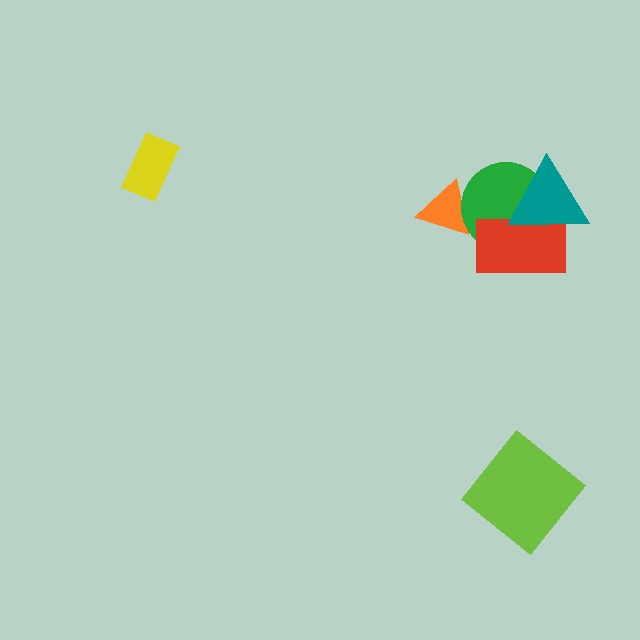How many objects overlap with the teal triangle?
2 objects overlap with the teal triangle.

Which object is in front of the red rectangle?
The teal triangle is in front of the red rectangle.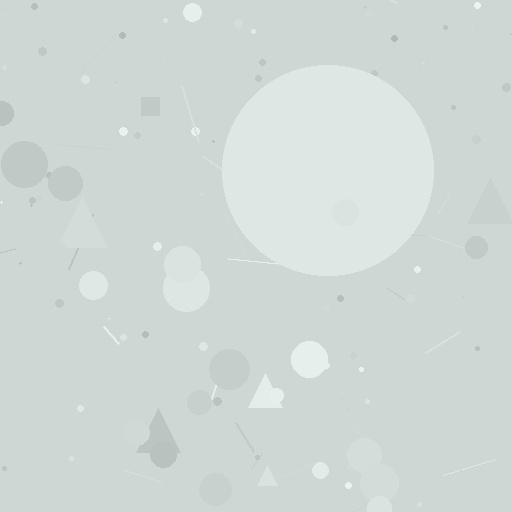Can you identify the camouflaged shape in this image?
The camouflaged shape is a circle.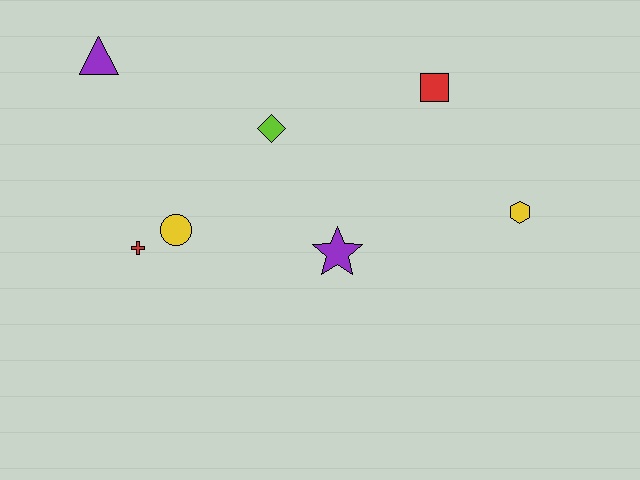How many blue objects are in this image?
There are no blue objects.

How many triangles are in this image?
There is 1 triangle.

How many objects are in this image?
There are 7 objects.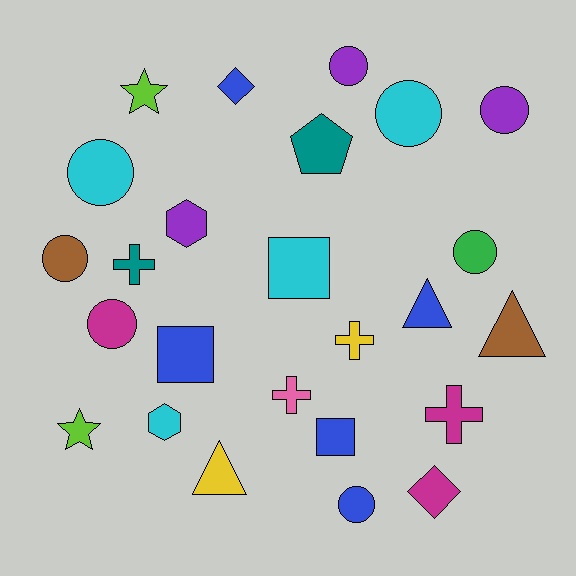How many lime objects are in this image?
There are 2 lime objects.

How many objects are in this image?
There are 25 objects.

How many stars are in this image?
There are 2 stars.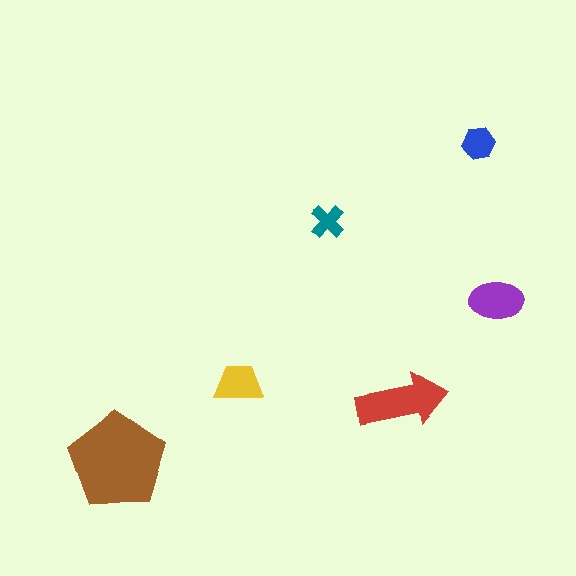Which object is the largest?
The brown pentagon.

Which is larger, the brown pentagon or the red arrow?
The brown pentagon.